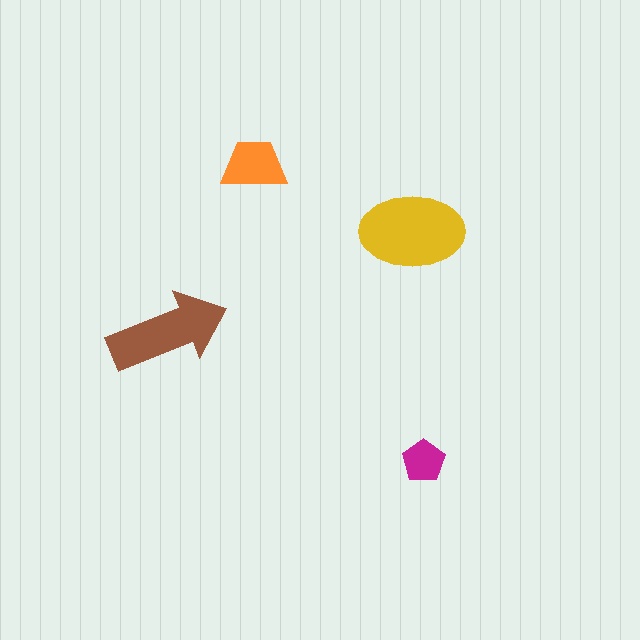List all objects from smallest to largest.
The magenta pentagon, the orange trapezoid, the brown arrow, the yellow ellipse.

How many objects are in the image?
There are 4 objects in the image.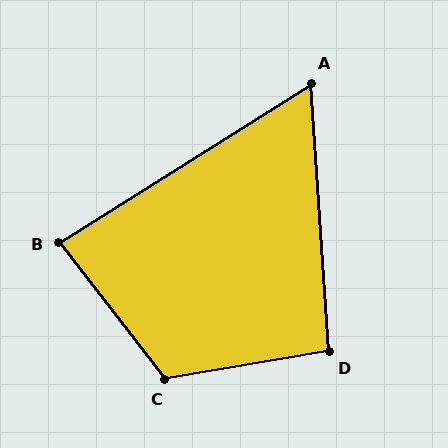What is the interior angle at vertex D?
Approximately 95 degrees (obtuse).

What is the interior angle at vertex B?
Approximately 85 degrees (acute).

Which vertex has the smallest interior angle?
A, at approximately 62 degrees.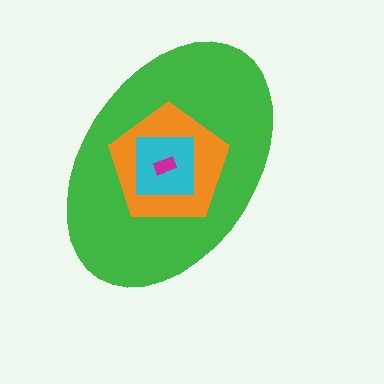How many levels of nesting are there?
4.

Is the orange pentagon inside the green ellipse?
Yes.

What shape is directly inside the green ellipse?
The orange pentagon.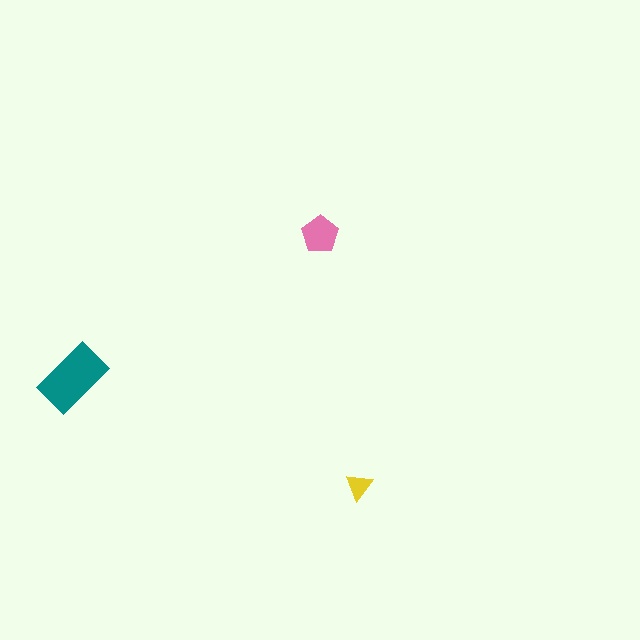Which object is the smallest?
The yellow triangle.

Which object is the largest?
The teal rectangle.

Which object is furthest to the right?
The yellow triangle is rightmost.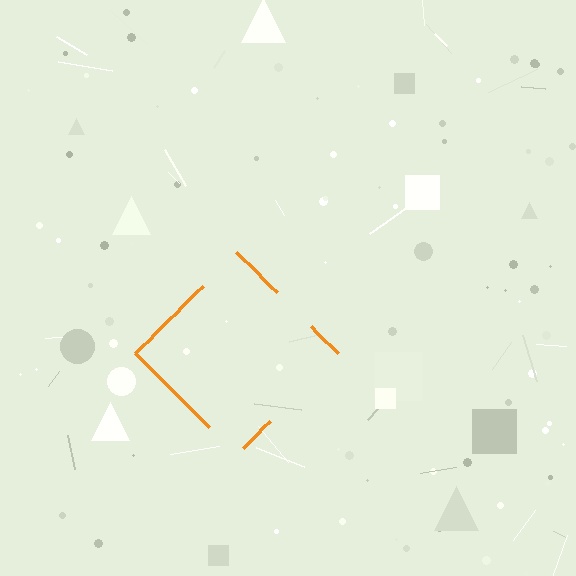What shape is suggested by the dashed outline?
The dashed outline suggests a diamond.